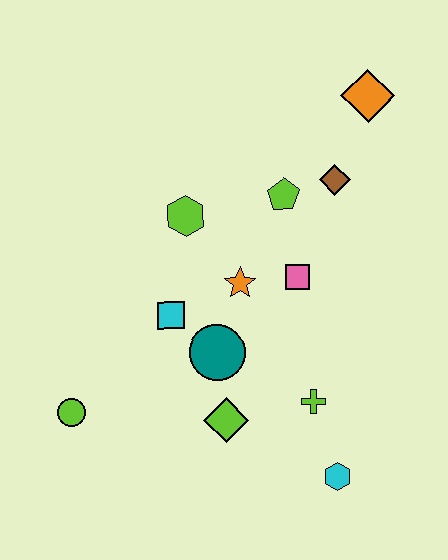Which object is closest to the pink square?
The orange star is closest to the pink square.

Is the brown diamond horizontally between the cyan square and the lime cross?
No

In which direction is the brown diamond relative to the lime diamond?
The brown diamond is above the lime diamond.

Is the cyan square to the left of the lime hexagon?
Yes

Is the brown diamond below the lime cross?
No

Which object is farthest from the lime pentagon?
The lime circle is farthest from the lime pentagon.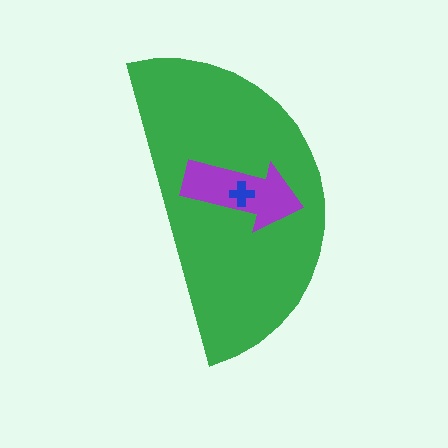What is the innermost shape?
The blue cross.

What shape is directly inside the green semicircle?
The purple arrow.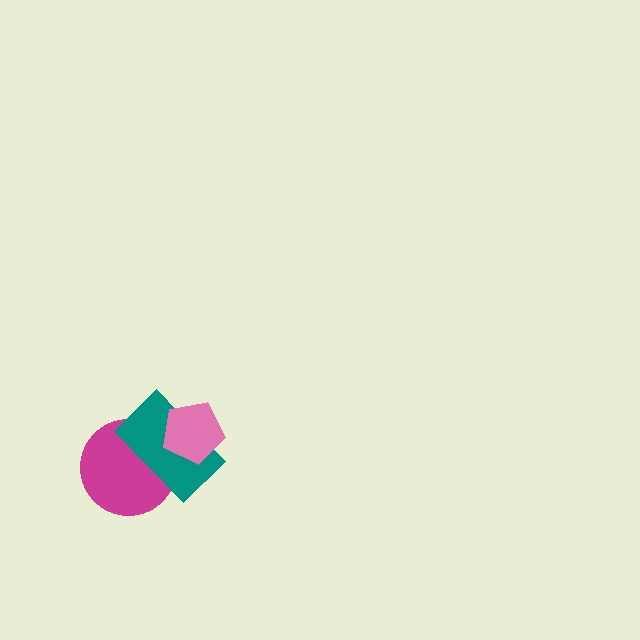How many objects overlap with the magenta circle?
1 object overlaps with the magenta circle.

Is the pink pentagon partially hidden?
No, no other shape covers it.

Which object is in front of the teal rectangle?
The pink pentagon is in front of the teal rectangle.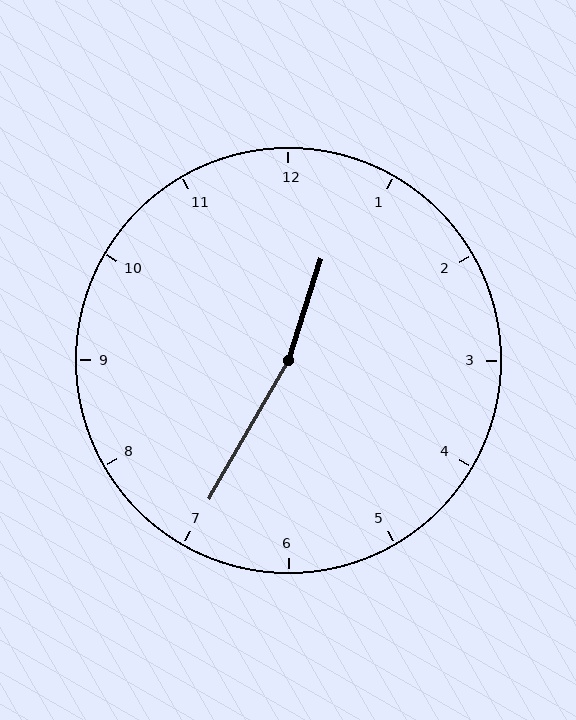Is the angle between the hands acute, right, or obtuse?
It is obtuse.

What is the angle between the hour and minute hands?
Approximately 168 degrees.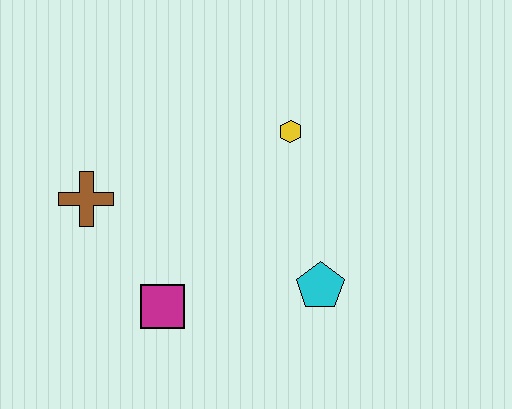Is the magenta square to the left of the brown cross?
No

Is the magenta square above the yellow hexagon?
No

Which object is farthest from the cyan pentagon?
The brown cross is farthest from the cyan pentagon.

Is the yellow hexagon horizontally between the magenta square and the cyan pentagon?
Yes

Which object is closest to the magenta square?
The brown cross is closest to the magenta square.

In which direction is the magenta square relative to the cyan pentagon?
The magenta square is to the left of the cyan pentagon.